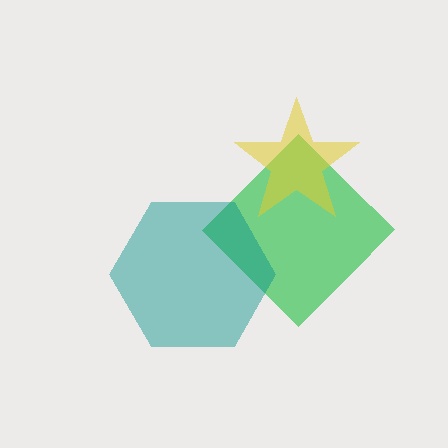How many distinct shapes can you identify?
There are 3 distinct shapes: a green diamond, a yellow star, a teal hexagon.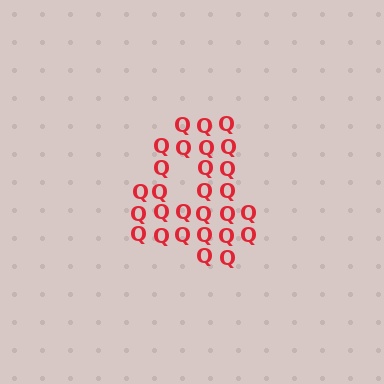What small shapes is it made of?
It is made of small letter Q's.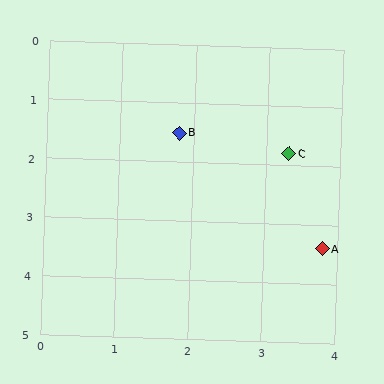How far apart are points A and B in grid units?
Points A and B are about 2.8 grid units apart.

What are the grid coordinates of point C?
Point C is at approximately (3.3, 1.8).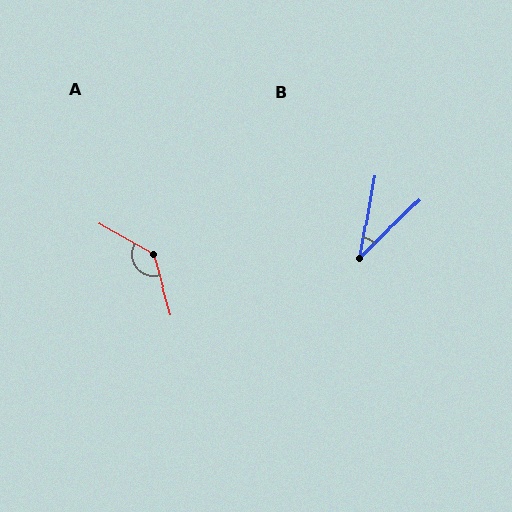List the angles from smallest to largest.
B (35°), A (135°).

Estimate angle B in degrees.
Approximately 35 degrees.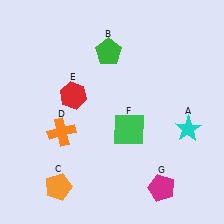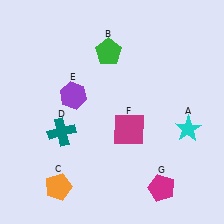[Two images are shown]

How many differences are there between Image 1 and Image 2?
There are 3 differences between the two images.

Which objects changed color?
D changed from orange to teal. E changed from red to purple. F changed from green to magenta.